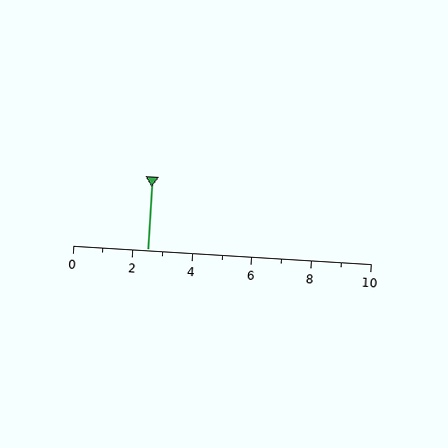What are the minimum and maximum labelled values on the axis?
The axis runs from 0 to 10.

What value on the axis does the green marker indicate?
The marker indicates approximately 2.5.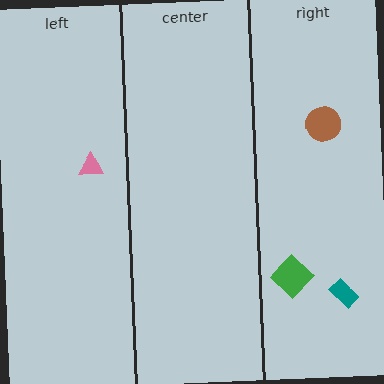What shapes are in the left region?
The pink triangle.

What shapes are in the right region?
The green diamond, the brown circle, the teal rectangle.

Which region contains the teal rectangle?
The right region.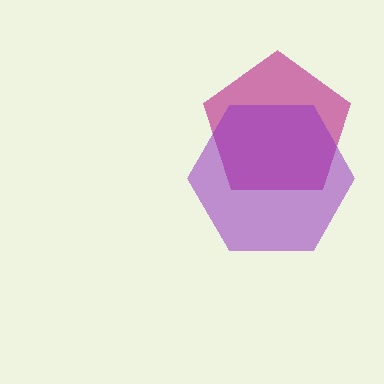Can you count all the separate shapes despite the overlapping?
Yes, there are 2 separate shapes.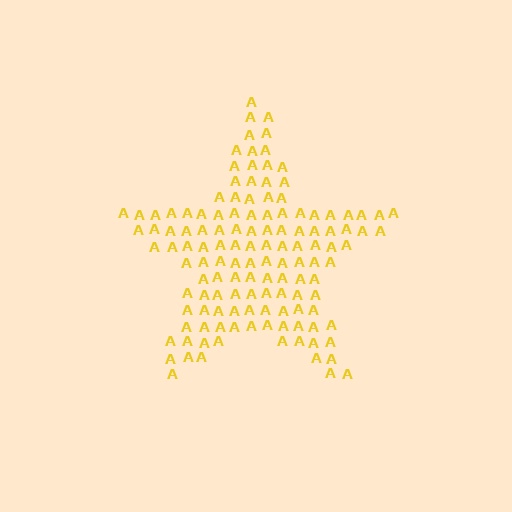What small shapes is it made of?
It is made of small letter A's.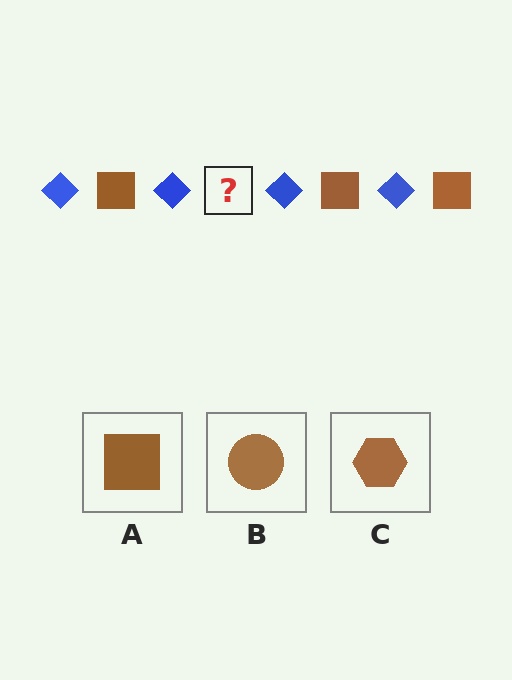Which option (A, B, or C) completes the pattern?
A.